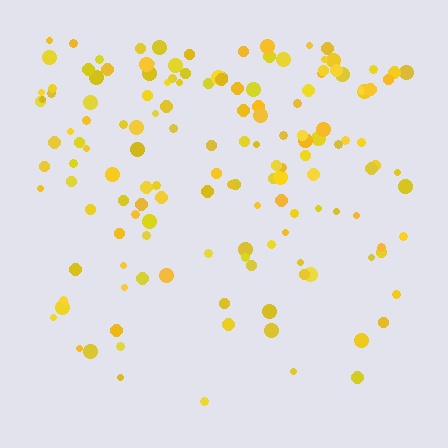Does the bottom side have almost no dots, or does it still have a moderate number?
Still a moderate number, just noticeably fewer than the top.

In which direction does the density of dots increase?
From bottom to top, with the top side densest.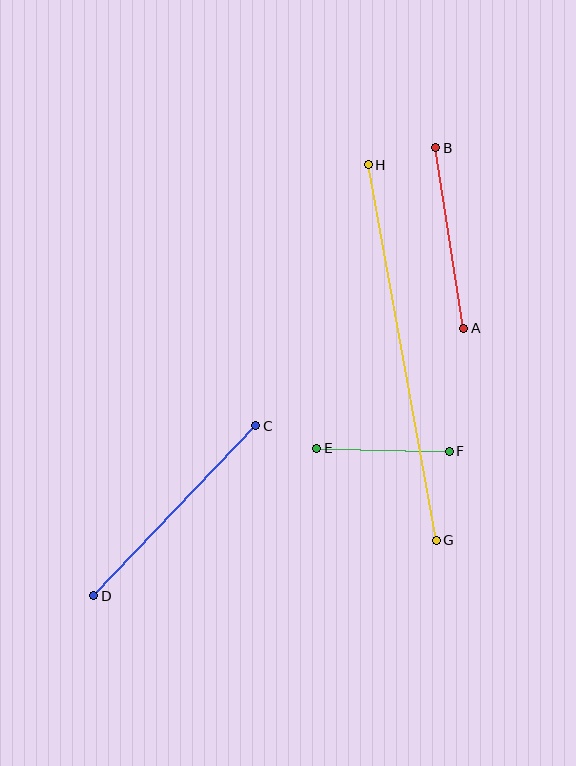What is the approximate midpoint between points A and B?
The midpoint is at approximately (450, 238) pixels.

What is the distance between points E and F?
The distance is approximately 133 pixels.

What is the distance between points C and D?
The distance is approximately 235 pixels.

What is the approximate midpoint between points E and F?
The midpoint is at approximately (383, 450) pixels.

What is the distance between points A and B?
The distance is approximately 183 pixels.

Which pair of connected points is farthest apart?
Points G and H are farthest apart.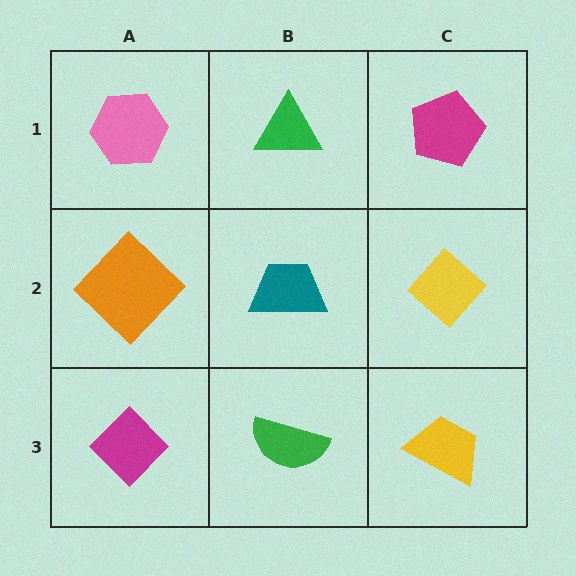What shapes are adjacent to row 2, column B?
A green triangle (row 1, column B), a green semicircle (row 3, column B), an orange diamond (row 2, column A), a yellow diamond (row 2, column C).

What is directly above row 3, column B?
A teal trapezoid.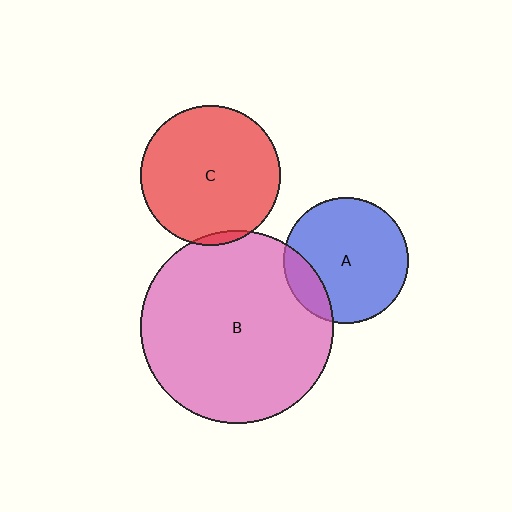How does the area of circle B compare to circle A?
Approximately 2.4 times.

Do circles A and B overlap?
Yes.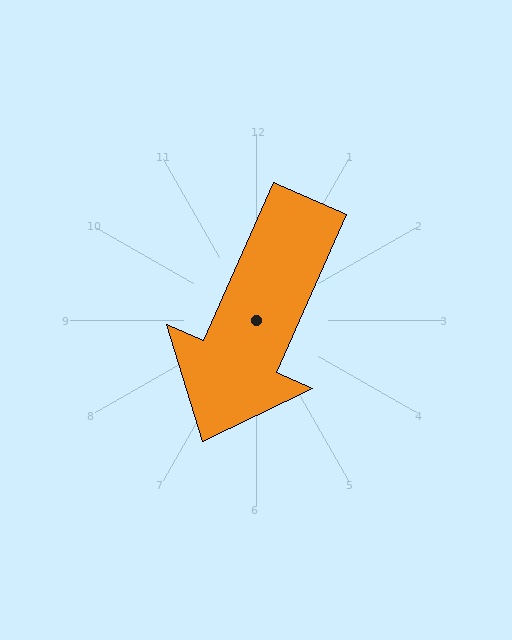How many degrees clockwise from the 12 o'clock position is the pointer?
Approximately 204 degrees.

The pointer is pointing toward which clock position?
Roughly 7 o'clock.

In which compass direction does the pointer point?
Southwest.